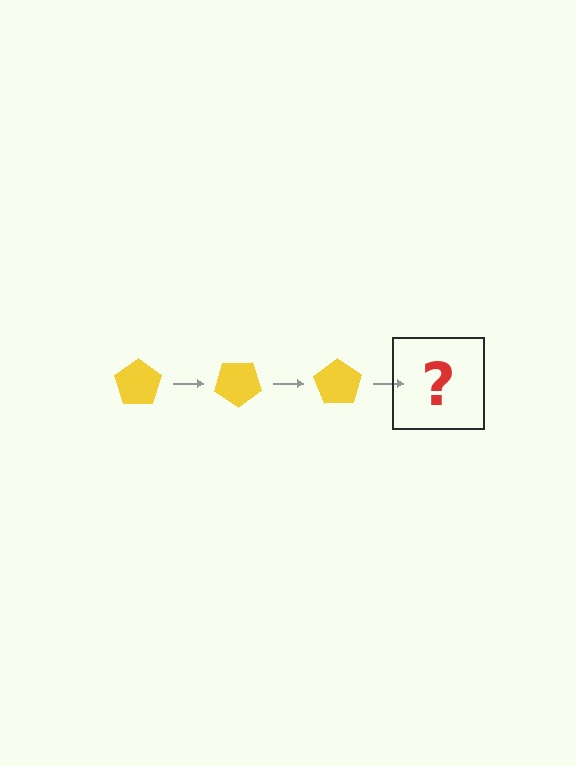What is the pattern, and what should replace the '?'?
The pattern is that the pentagon rotates 35 degrees each step. The '?' should be a yellow pentagon rotated 105 degrees.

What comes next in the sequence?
The next element should be a yellow pentagon rotated 105 degrees.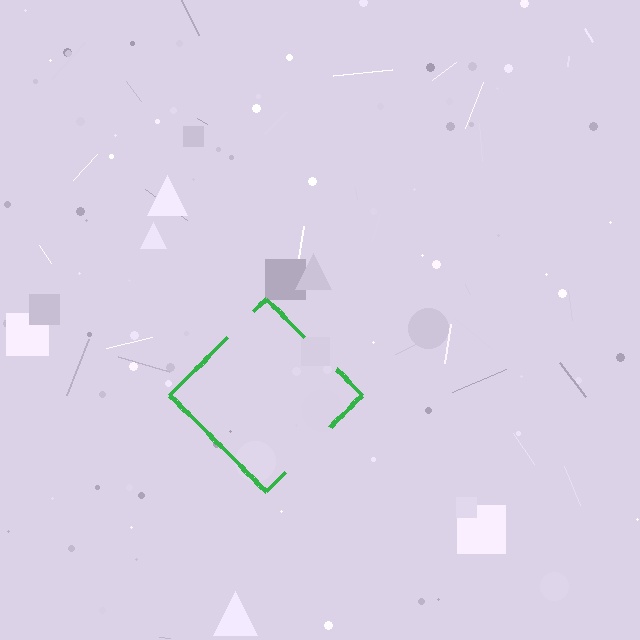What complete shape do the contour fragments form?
The contour fragments form a diamond.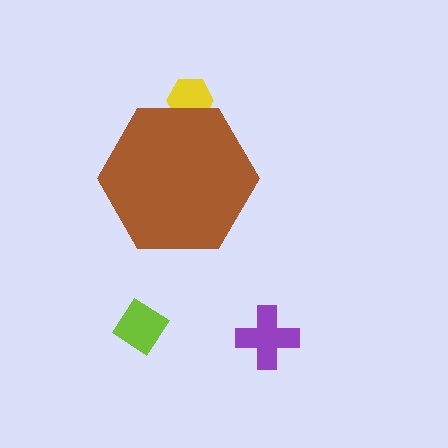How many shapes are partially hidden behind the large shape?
1 shape is partially hidden.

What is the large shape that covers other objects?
A brown hexagon.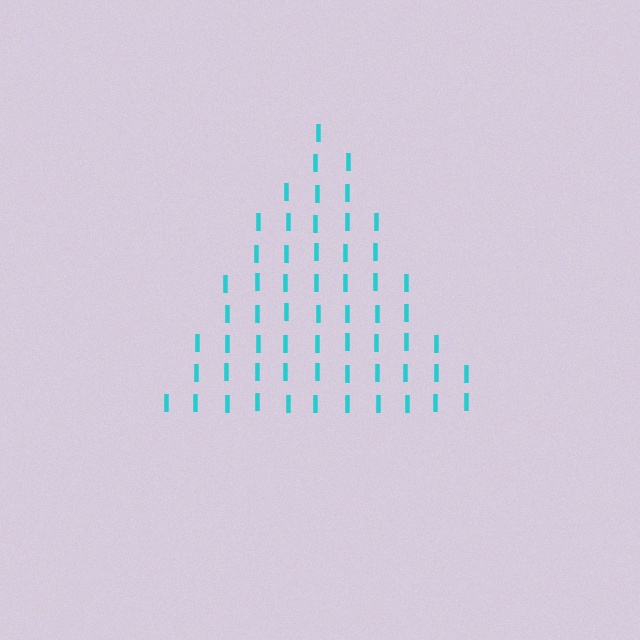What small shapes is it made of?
It is made of small letter I's.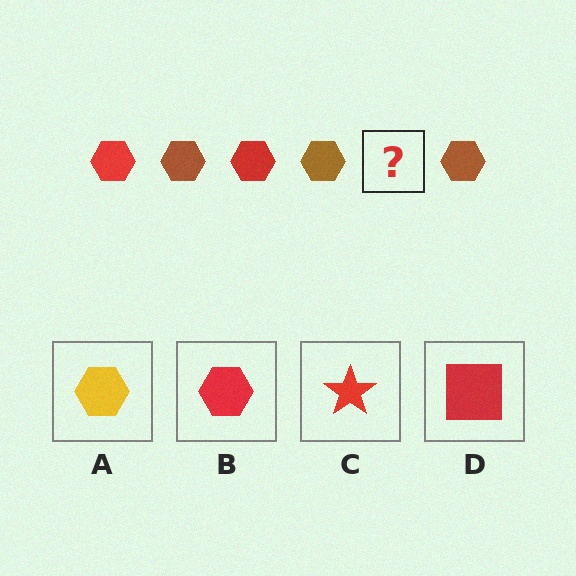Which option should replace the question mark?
Option B.